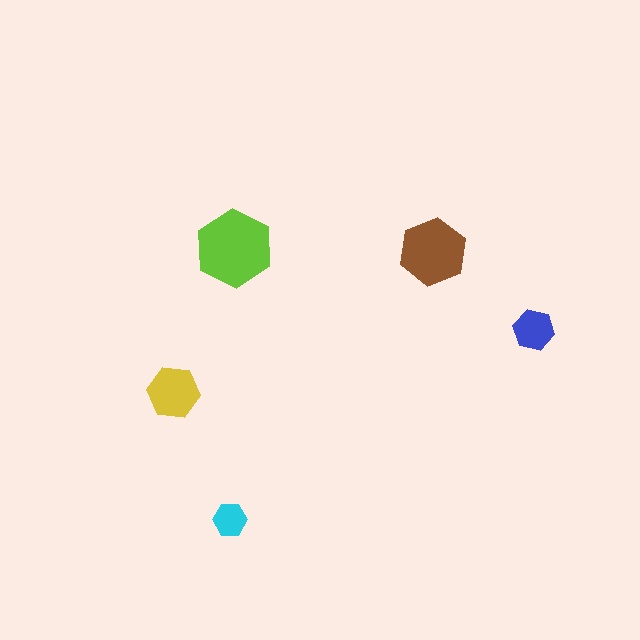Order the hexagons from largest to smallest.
the lime one, the brown one, the yellow one, the blue one, the cyan one.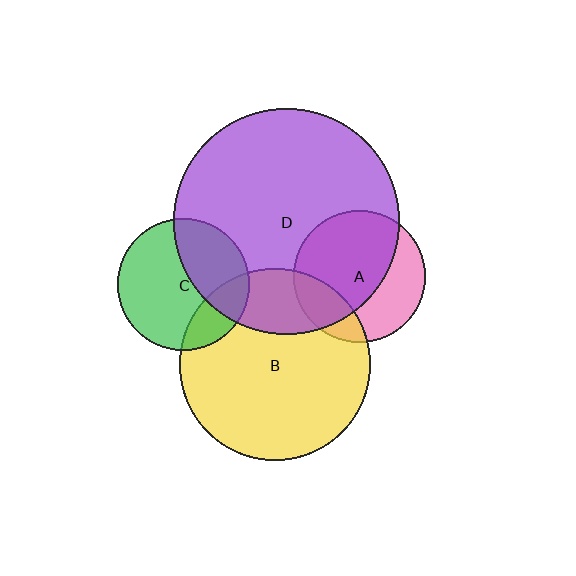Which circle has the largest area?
Circle D (purple).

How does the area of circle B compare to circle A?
Approximately 2.1 times.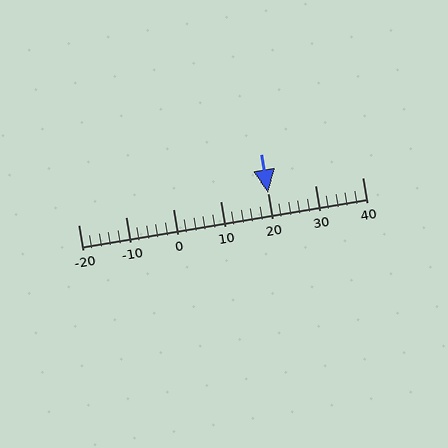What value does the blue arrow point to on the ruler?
The blue arrow points to approximately 20.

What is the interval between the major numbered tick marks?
The major tick marks are spaced 10 units apart.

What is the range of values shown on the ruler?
The ruler shows values from -20 to 40.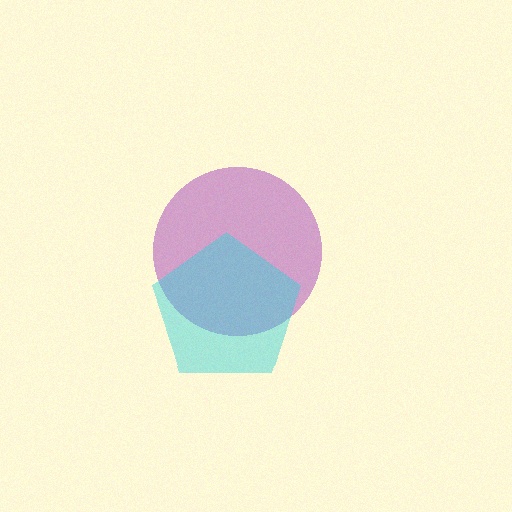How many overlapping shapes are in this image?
There are 2 overlapping shapes in the image.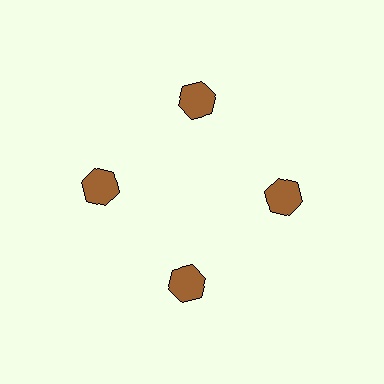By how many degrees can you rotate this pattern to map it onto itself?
The pattern maps onto itself every 90 degrees of rotation.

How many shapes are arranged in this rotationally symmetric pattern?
There are 4 shapes, arranged in 4 groups of 1.